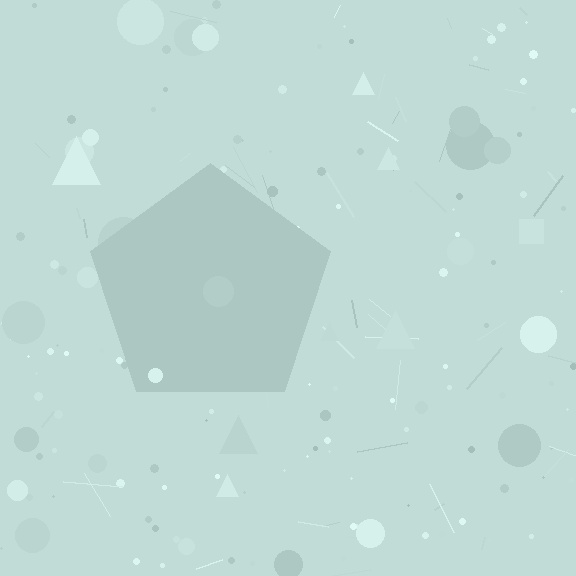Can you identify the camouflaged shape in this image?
The camouflaged shape is a pentagon.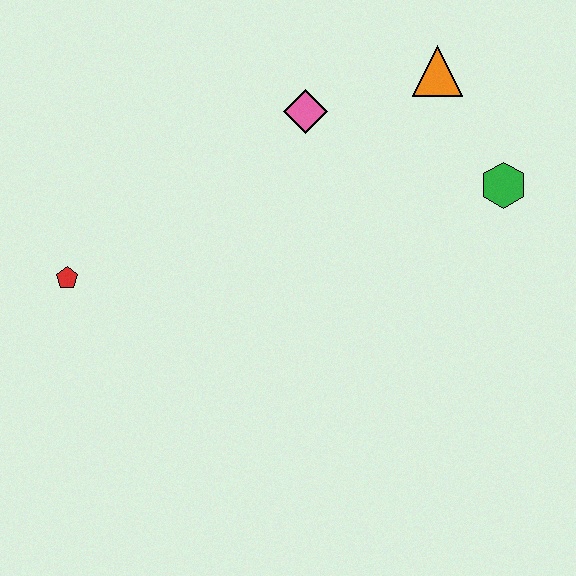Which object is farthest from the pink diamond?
The red pentagon is farthest from the pink diamond.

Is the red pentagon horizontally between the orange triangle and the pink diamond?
No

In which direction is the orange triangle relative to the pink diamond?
The orange triangle is to the right of the pink diamond.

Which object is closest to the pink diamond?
The orange triangle is closest to the pink diamond.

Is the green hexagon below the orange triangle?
Yes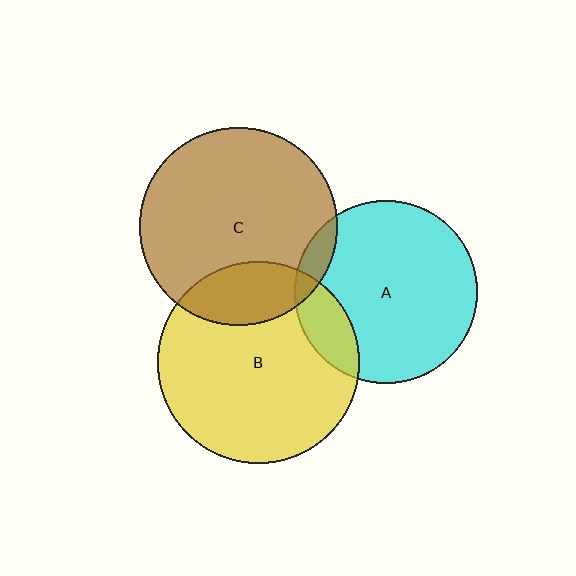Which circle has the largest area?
Circle B (yellow).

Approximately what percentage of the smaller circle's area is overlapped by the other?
Approximately 10%.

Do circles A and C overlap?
Yes.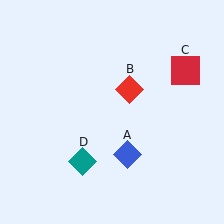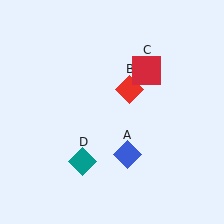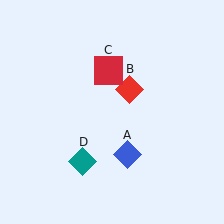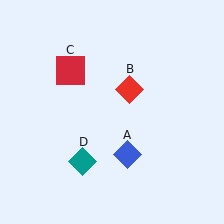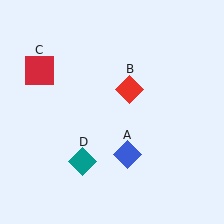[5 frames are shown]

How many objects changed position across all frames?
1 object changed position: red square (object C).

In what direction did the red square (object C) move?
The red square (object C) moved left.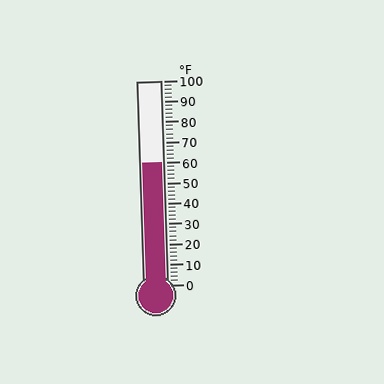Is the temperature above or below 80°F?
The temperature is below 80°F.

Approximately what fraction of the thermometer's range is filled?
The thermometer is filled to approximately 60% of its range.